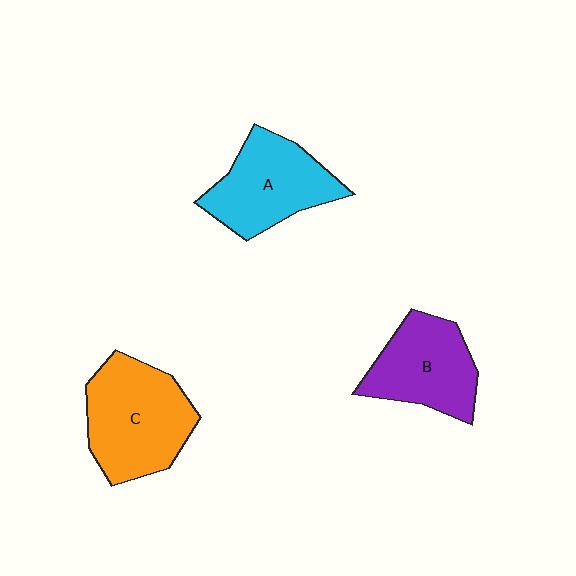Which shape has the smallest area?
Shape B (purple).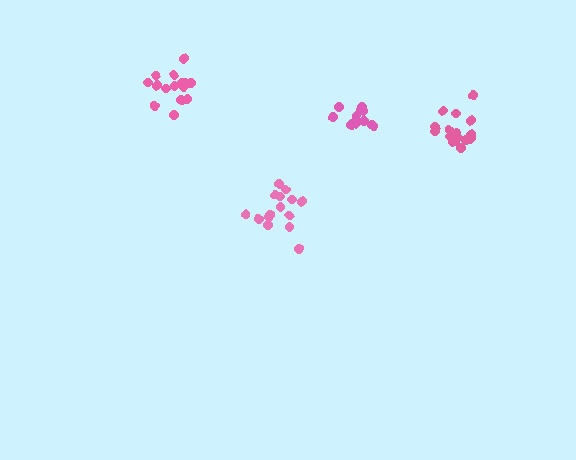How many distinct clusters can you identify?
There are 4 distinct clusters.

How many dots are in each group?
Group 1: 15 dots, Group 2: 15 dots, Group 3: 13 dots, Group 4: 16 dots (59 total).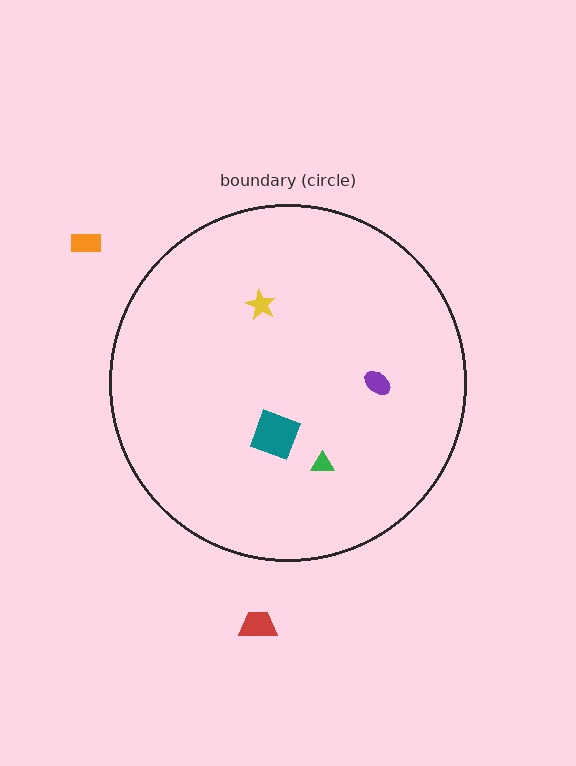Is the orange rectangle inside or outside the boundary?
Outside.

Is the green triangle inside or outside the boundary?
Inside.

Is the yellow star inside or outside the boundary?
Inside.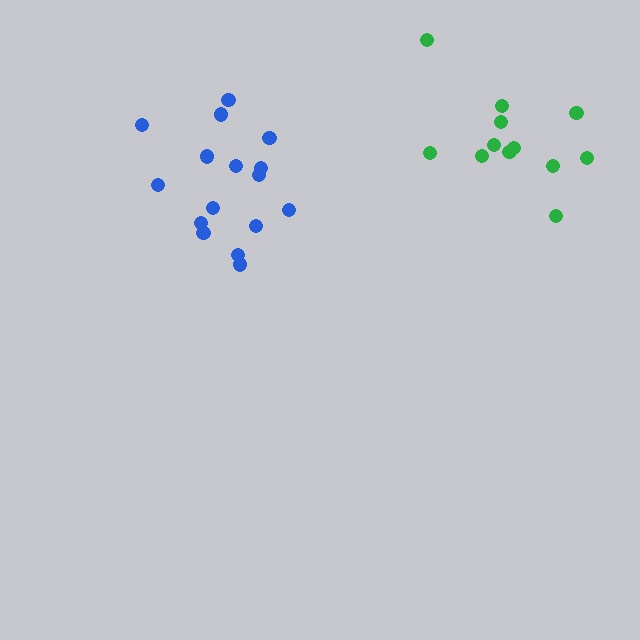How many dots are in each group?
Group 1: 16 dots, Group 2: 12 dots (28 total).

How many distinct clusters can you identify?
There are 2 distinct clusters.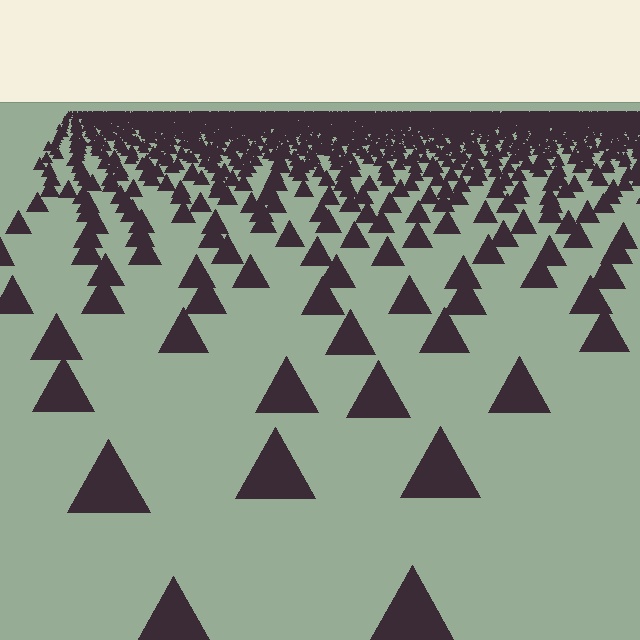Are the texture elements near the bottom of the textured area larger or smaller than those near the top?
Larger. Near the bottom, elements are closer to the viewer and appear at a bigger on-screen size.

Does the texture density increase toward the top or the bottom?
Density increases toward the top.